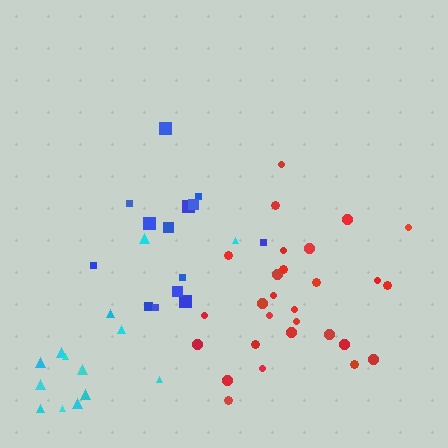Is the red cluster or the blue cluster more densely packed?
Blue.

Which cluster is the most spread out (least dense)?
Cyan.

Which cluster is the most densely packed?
Blue.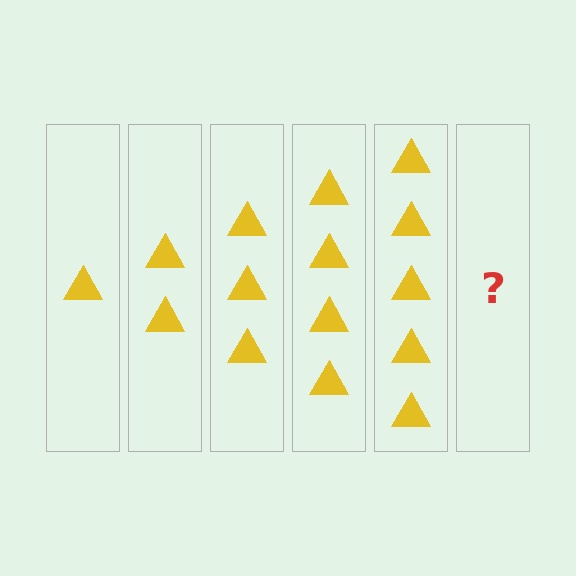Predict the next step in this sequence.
The next step is 6 triangles.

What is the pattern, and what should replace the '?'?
The pattern is that each step adds one more triangle. The '?' should be 6 triangles.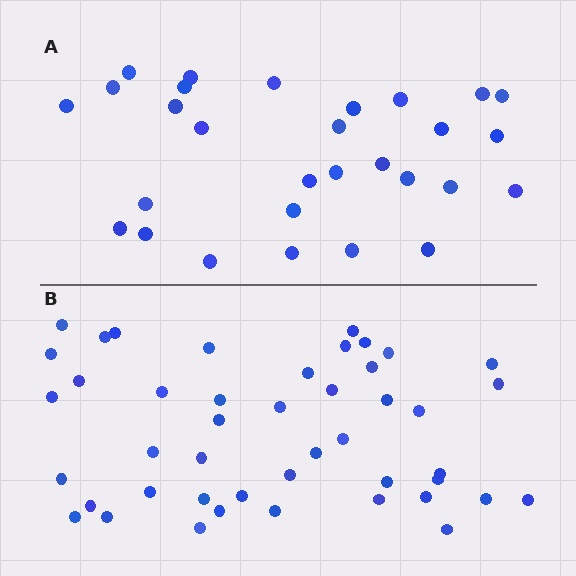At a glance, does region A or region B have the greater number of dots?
Region B (the bottom region) has more dots.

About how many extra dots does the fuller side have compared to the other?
Region B has approximately 15 more dots than region A.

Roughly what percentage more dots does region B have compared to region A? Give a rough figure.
About 55% more.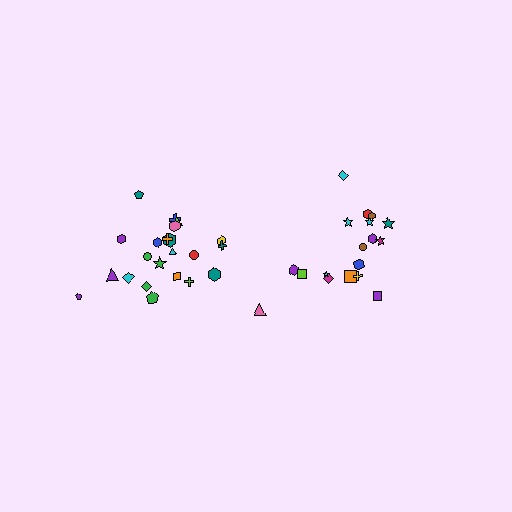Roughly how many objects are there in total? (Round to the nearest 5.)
Roughly 40 objects in total.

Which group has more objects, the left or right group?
The left group.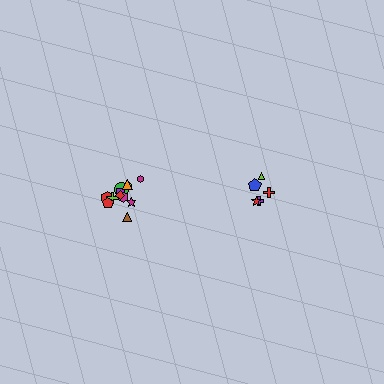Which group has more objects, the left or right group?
The left group.